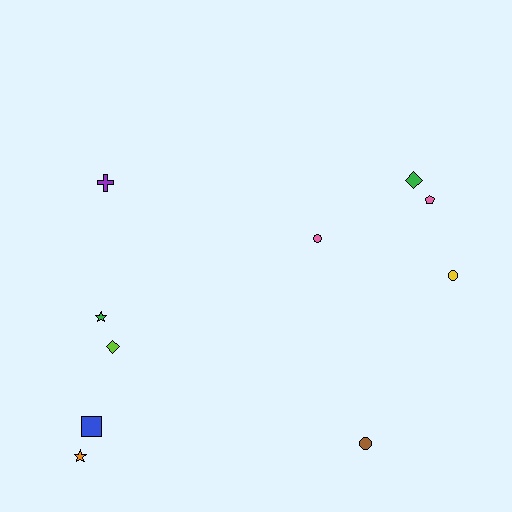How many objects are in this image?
There are 10 objects.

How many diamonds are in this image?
There are 2 diamonds.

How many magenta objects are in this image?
There are no magenta objects.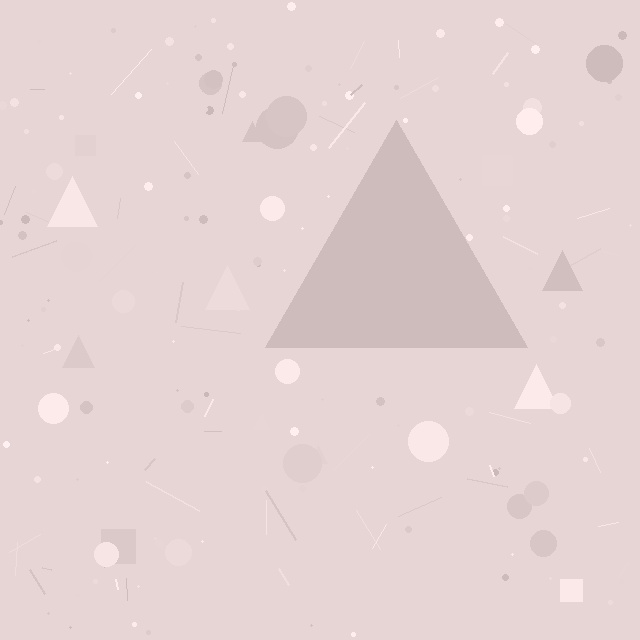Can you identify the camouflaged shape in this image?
The camouflaged shape is a triangle.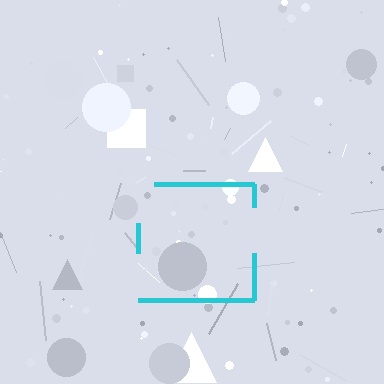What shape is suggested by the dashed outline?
The dashed outline suggests a square.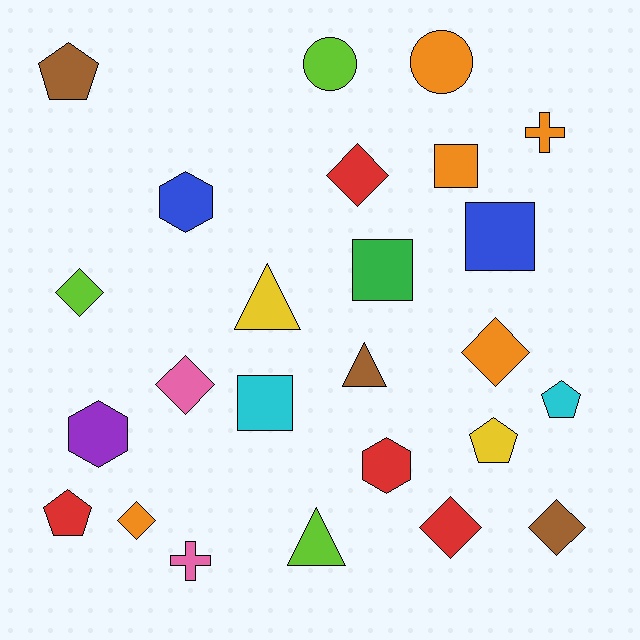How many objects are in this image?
There are 25 objects.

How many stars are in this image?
There are no stars.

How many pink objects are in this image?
There are 2 pink objects.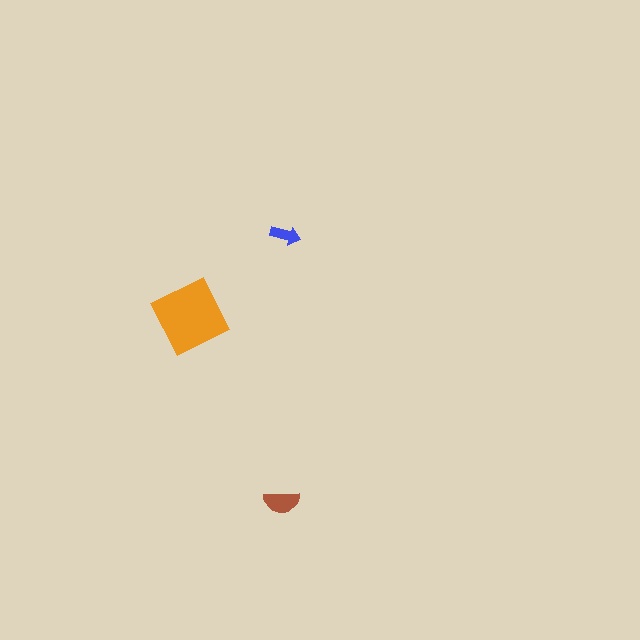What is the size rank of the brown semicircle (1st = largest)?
2nd.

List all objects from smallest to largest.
The blue arrow, the brown semicircle, the orange square.